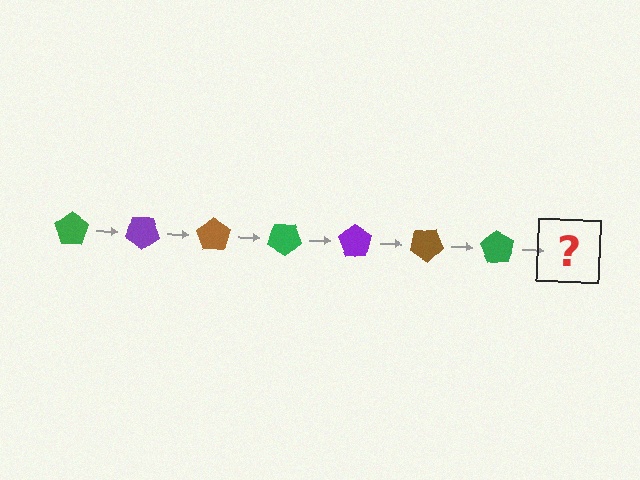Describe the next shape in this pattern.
It should be a purple pentagon, rotated 245 degrees from the start.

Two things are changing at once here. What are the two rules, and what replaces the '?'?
The two rules are that it rotates 35 degrees each step and the color cycles through green, purple, and brown. The '?' should be a purple pentagon, rotated 245 degrees from the start.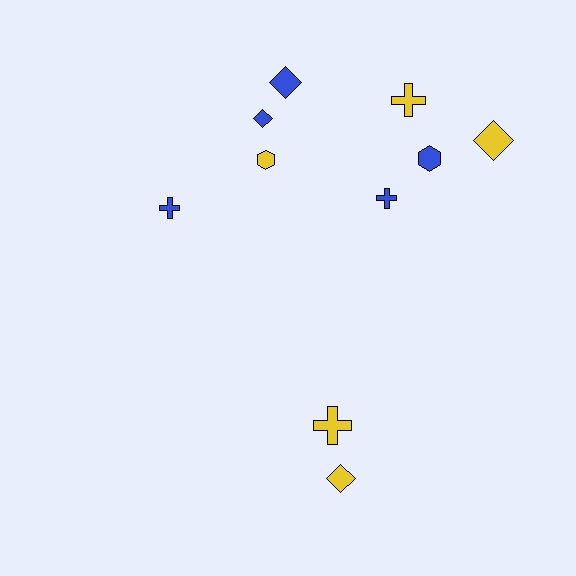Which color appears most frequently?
Blue, with 5 objects.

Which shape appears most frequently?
Cross, with 4 objects.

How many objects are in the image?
There are 10 objects.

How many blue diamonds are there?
There are 2 blue diamonds.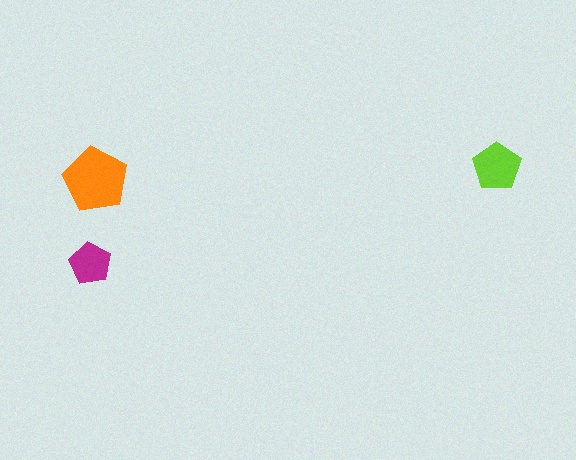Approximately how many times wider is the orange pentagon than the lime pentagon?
About 1.5 times wider.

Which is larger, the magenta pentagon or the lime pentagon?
The lime one.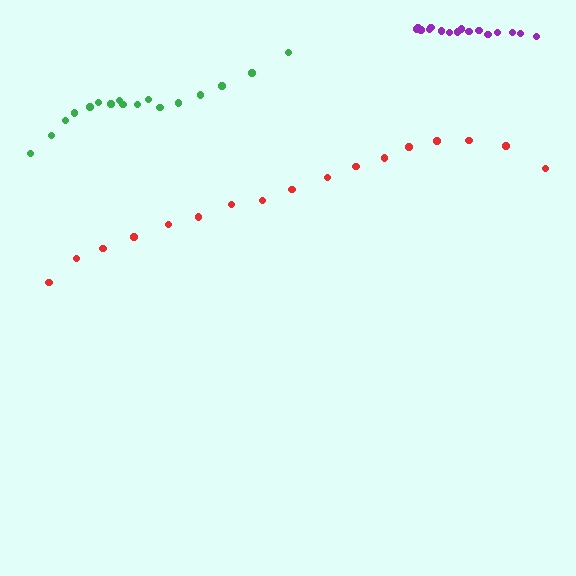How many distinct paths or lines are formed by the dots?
There are 3 distinct paths.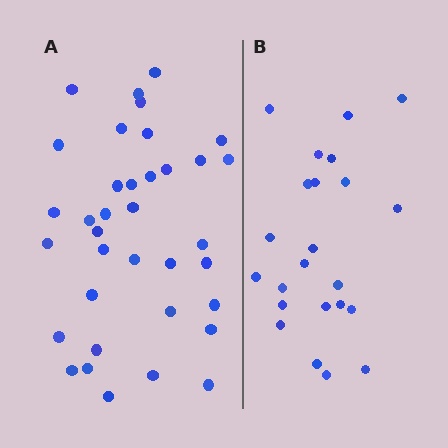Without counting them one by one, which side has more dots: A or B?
Region A (the left region) has more dots.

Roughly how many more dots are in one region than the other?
Region A has approximately 15 more dots than region B.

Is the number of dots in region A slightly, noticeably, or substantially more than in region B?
Region A has substantially more. The ratio is roughly 1.6 to 1.